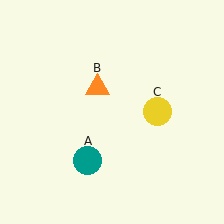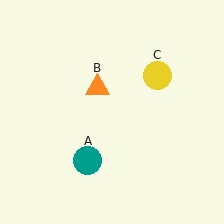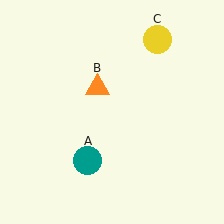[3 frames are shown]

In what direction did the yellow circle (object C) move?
The yellow circle (object C) moved up.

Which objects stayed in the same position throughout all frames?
Teal circle (object A) and orange triangle (object B) remained stationary.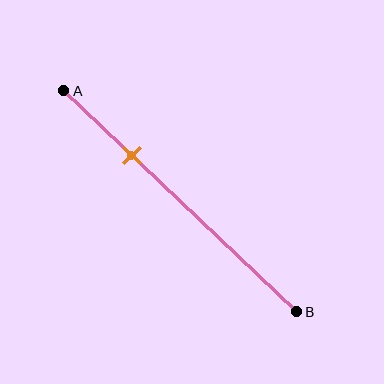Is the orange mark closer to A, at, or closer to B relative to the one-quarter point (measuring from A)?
The orange mark is closer to point B than the one-quarter point of segment AB.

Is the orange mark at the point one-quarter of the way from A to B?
No, the mark is at about 30% from A, not at the 25% one-quarter point.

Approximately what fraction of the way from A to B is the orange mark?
The orange mark is approximately 30% of the way from A to B.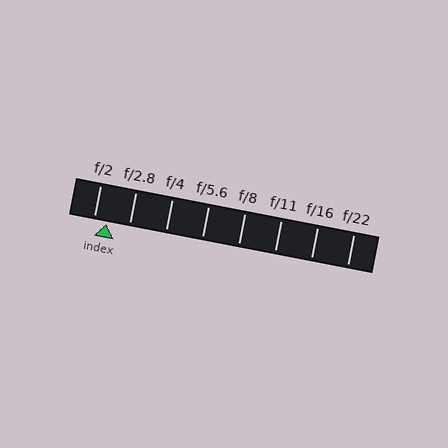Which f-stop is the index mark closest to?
The index mark is closest to f/2.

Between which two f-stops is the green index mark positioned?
The index mark is between f/2 and f/2.8.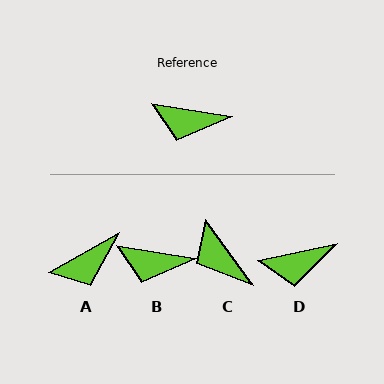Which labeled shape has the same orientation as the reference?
B.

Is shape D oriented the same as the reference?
No, it is off by about 21 degrees.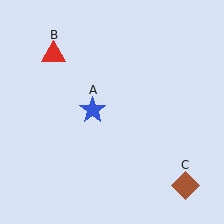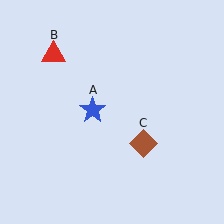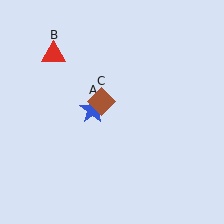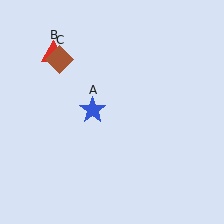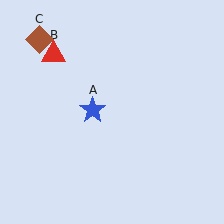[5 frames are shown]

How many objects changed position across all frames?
1 object changed position: brown diamond (object C).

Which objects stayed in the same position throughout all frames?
Blue star (object A) and red triangle (object B) remained stationary.